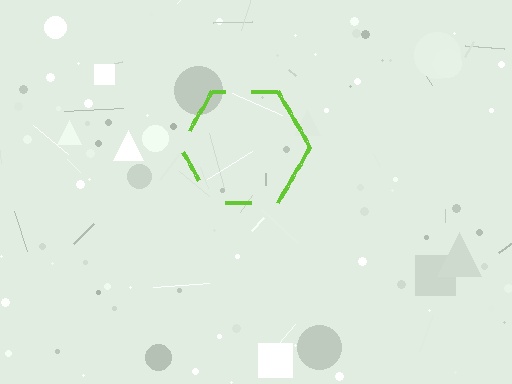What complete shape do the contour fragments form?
The contour fragments form a hexagon.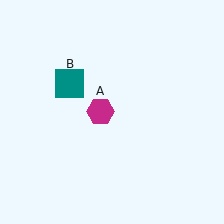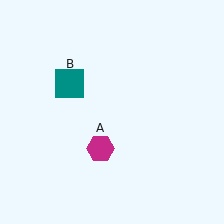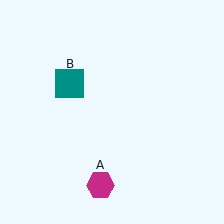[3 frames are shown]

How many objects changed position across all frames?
1 object changed position: magenta hexagon (object A).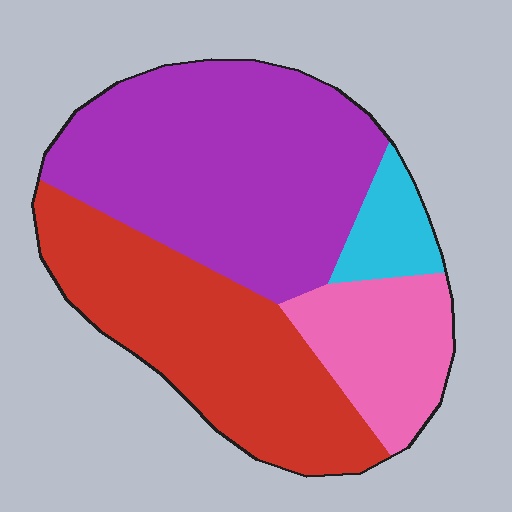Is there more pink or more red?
Red.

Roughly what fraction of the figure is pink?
Pink takes up less than a sixth of the figure.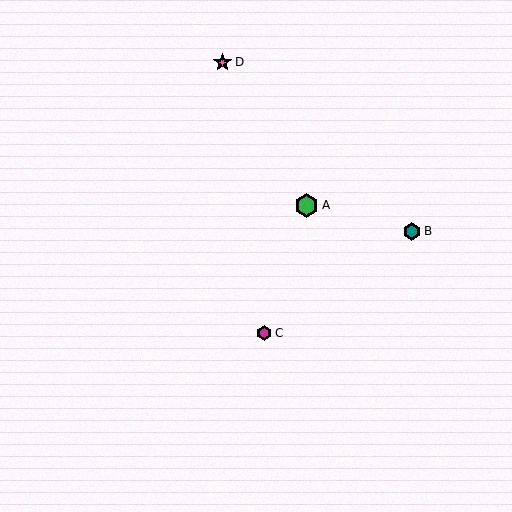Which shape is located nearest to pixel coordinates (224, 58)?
The pink star (labeled D) at (223, 62) is nearest to that location.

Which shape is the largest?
The green hexagon (labeled A) is the largest.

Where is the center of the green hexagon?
The center of the green hexagon is at (307, 205).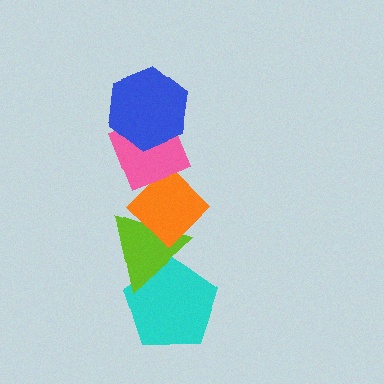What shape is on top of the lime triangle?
The orange diamond is on top of the lime triangle.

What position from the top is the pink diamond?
The pink diamond is 2nd from the top.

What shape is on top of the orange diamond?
The pink diamond is on top of the orange diamond.